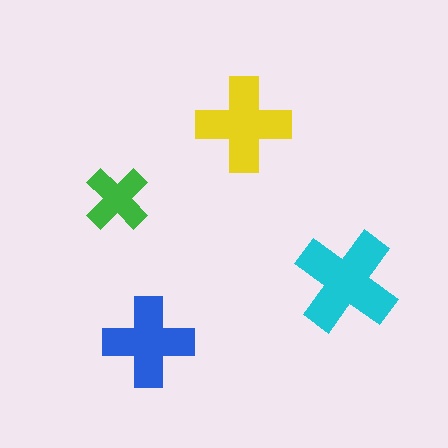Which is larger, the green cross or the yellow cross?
The yellow one.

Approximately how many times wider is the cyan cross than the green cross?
About 1.5 times wider.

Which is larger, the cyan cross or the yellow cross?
The cyan one.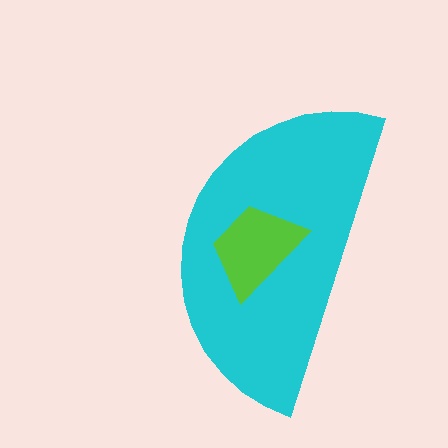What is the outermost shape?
The cyan semicircle.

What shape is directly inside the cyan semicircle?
The lime trapezoid.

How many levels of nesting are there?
2.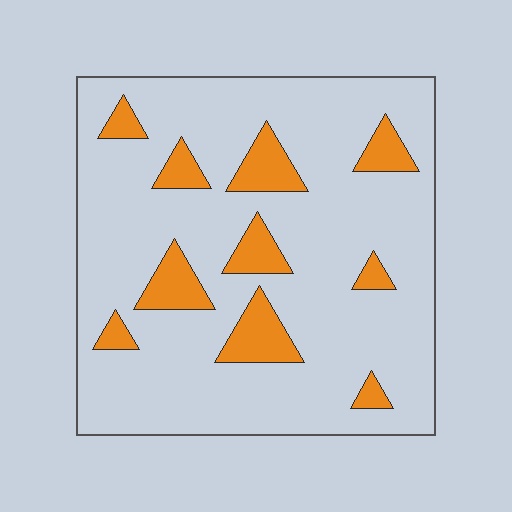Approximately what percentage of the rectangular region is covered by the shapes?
Approximately 15%.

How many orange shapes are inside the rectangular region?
10.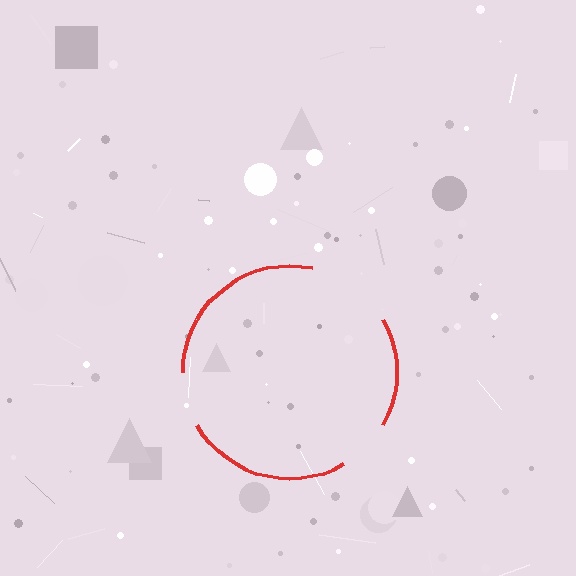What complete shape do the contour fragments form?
The contour fragments form a circle.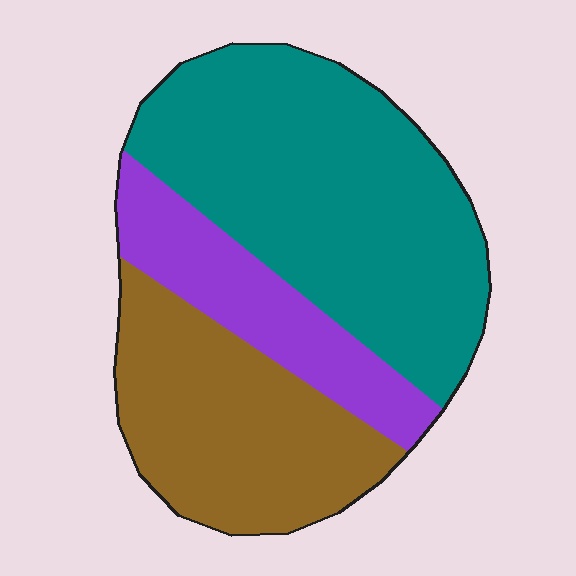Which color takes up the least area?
Purple, at roughly 20%.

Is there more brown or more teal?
Teal.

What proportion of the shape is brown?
Brown takes up between a sixth and a third of the shape.